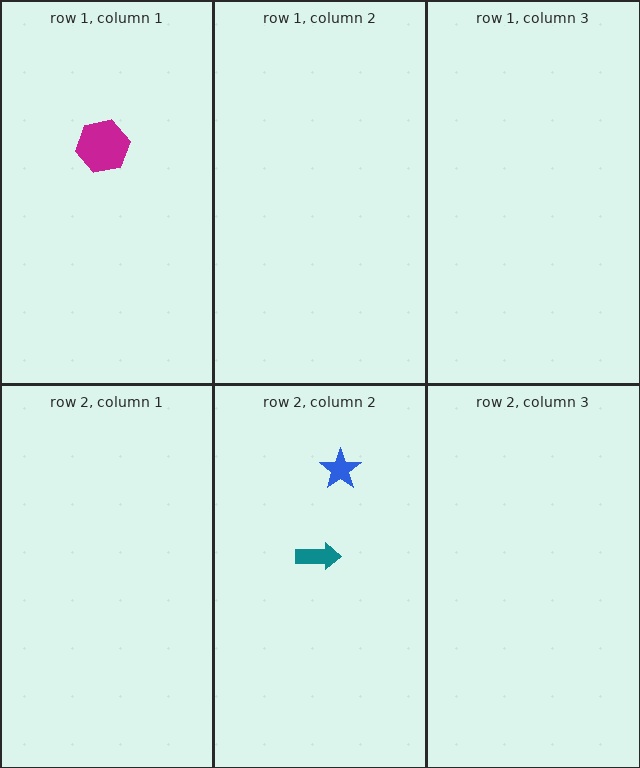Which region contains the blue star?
The row 2, column 2 region.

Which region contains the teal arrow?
The row 2, column 2 region.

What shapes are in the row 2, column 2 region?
The teal arrow, the blue star.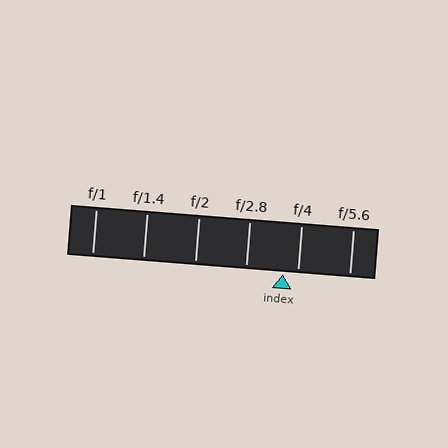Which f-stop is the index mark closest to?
The index mark is closest to f/4.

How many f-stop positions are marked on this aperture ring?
There are 6 f-stop positions marked.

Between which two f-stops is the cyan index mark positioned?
The index mark is between f/2.8 and f/4.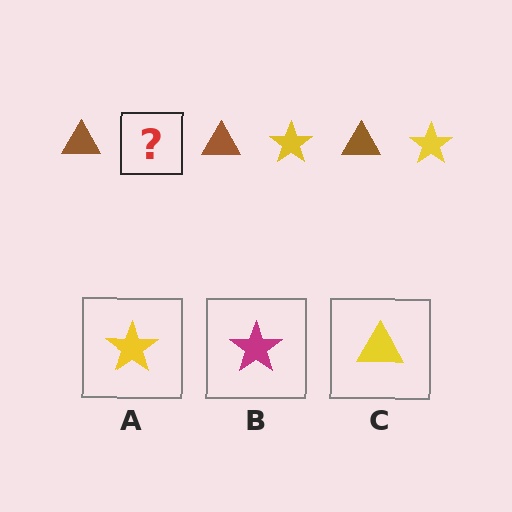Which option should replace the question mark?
Option A.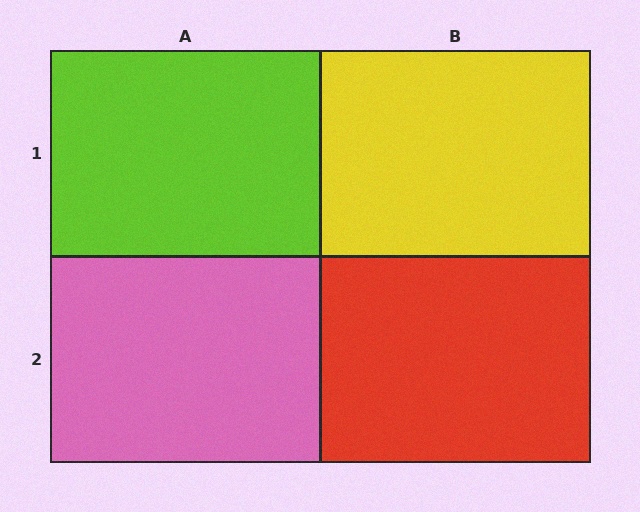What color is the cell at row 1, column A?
Lime.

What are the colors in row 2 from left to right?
Pink, red.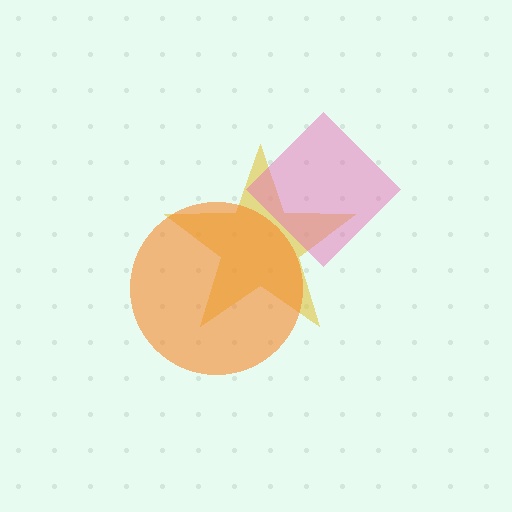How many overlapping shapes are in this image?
There are 3 overlapping shapes in the image.